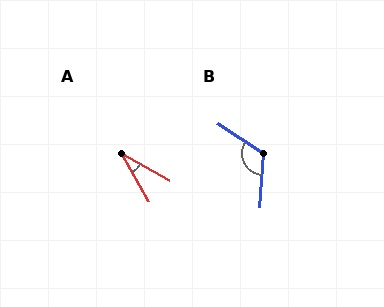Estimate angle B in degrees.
Approximately 119 degrees.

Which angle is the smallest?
A, at approximately 31 degrees.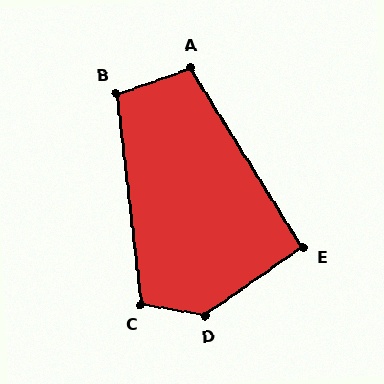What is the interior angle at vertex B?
Approximately 102 degrees (obtuse).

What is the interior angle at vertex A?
Approximately 103 degrees (obtuse).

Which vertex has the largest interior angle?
D, at approximately 136 degrees.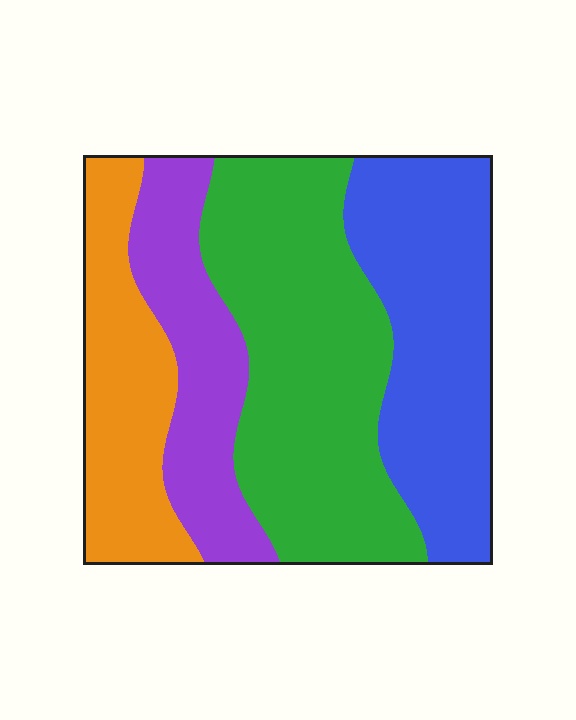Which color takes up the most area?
Green, at roughly 35%.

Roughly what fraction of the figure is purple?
Purple covers around 20% of the figure.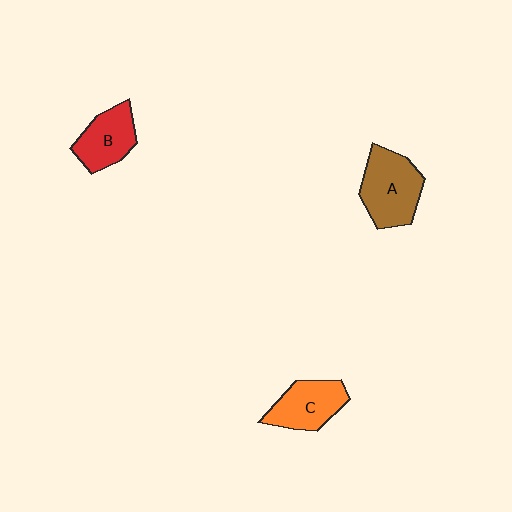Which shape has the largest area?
Shape A (brown).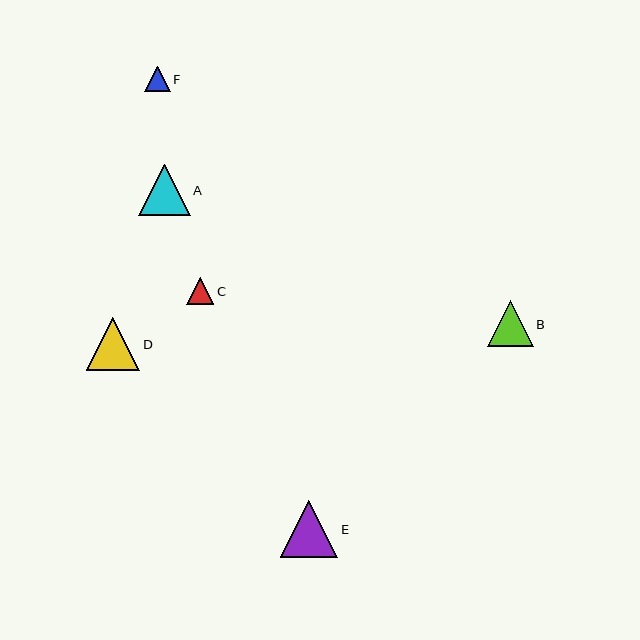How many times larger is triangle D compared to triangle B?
Triangle D is approximately 1.2 times the size of triangle B.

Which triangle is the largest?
Triangle E is the largest with a size of approximately 57 pixels.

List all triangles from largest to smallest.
From largest to smallest: E, D, A, B, C, F.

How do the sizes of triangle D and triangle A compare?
Triangle D and triangle A are approximately the same size.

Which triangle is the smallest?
Triangle F is the smallest with a size of approximately 25 pixels.